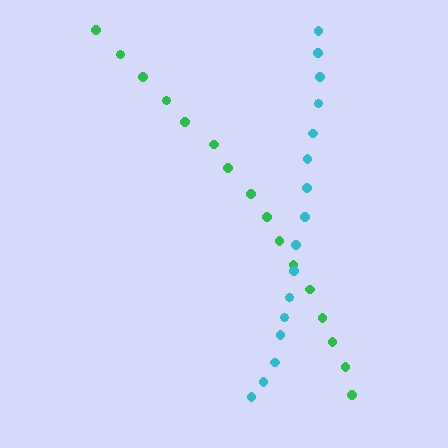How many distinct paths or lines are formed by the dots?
There are 2 distinct paths.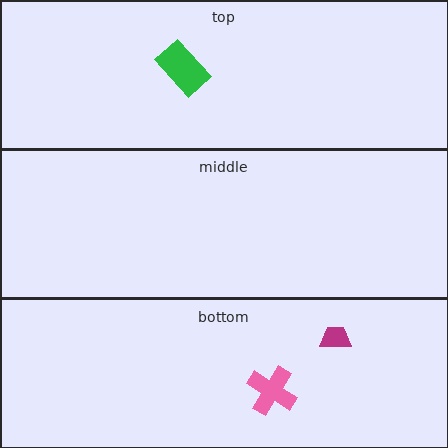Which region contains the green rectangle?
The top region.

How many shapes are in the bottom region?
2.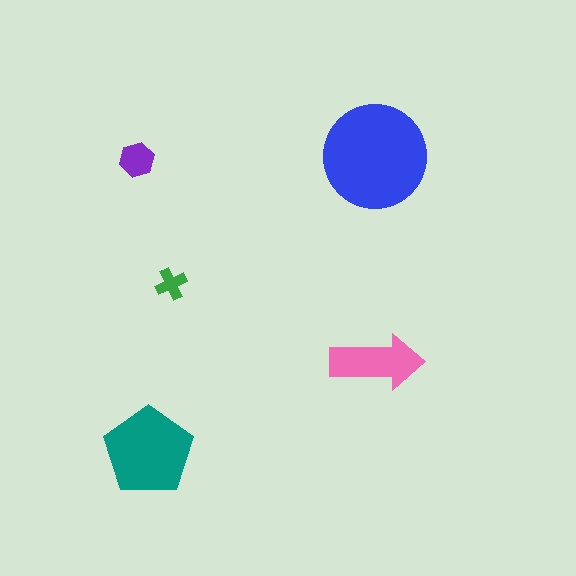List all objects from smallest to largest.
The green cross, the purple hexagon, the pink arrow, the teal pentagon, the blue circle.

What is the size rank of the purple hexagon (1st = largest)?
4th.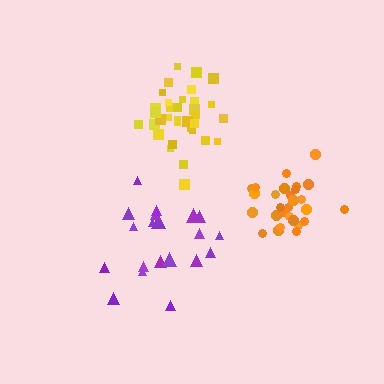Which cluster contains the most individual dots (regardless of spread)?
Yellow (35).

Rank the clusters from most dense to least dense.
yellow, orange, purple.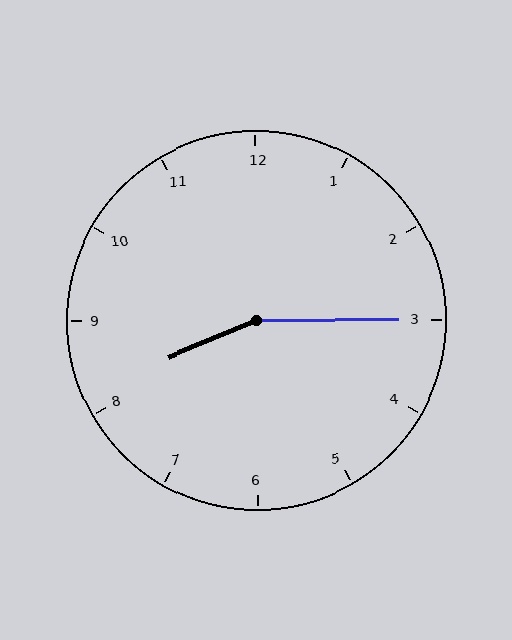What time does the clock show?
8:15.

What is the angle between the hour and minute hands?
Approximately 158 degrees.